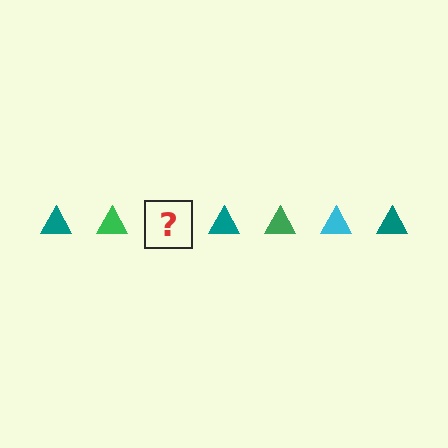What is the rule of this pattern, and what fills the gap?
The rule is that the pattern cycles through teal, green, cyan triangles. The gap should be filled with a cyan triangle.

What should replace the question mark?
The question mark should be replaced with a cyan triangle.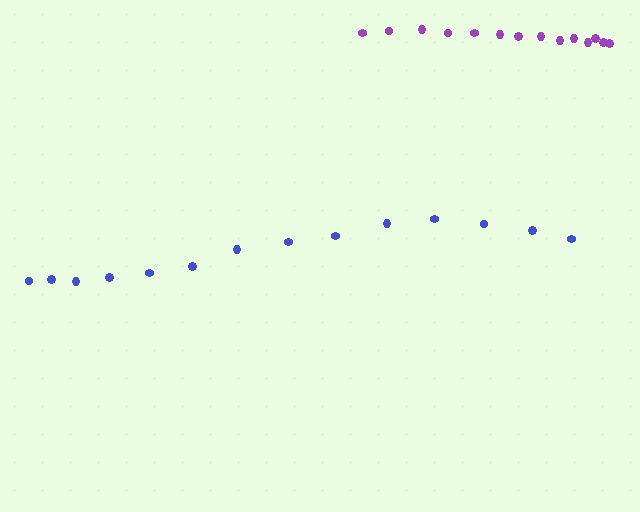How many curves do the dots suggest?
There are 2 distinct paths.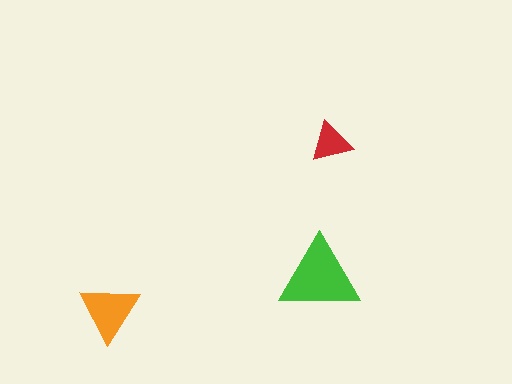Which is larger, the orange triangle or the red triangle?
The orange one.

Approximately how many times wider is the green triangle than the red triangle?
About 2 times wider.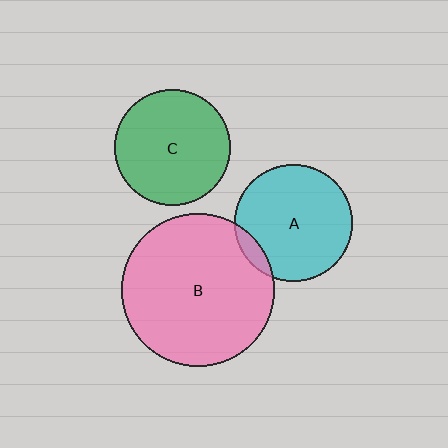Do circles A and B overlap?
Yes.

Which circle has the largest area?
Circle B (pink).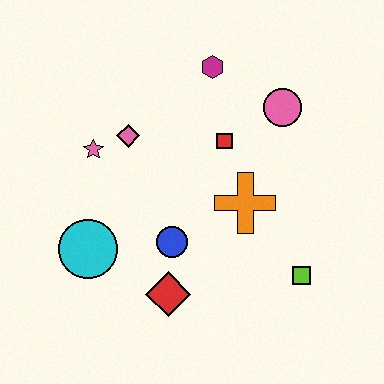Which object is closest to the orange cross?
The red square is closest to the orange cross.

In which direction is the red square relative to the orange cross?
The red square is above the orange cross.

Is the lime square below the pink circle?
Yes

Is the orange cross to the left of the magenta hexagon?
No